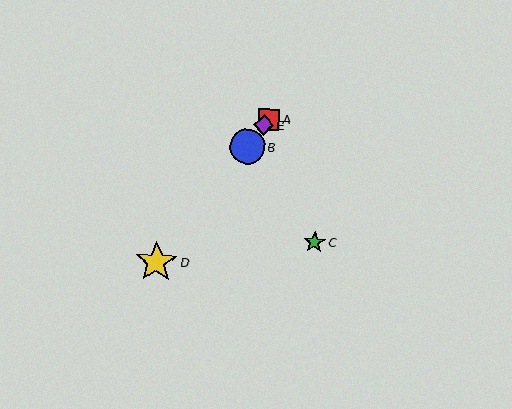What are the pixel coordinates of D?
Object D is at (156, 262).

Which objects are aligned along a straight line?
Objects A, B, D, E are aligned along a straight line.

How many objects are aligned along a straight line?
4 objects (A, B, D, E) are aligned along a straight line.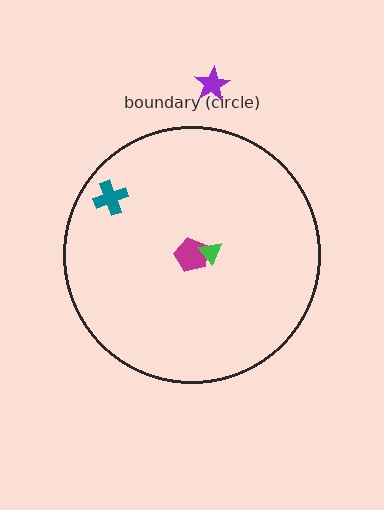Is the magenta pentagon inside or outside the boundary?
Inside.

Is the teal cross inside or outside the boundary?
Inside.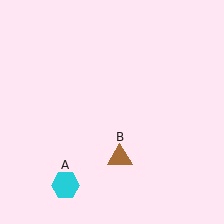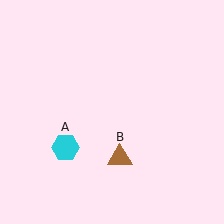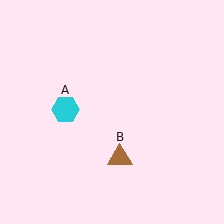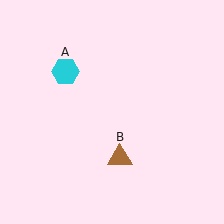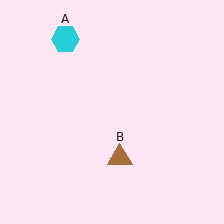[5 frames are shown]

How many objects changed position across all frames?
1 object changed position: cyan hexagon (object A).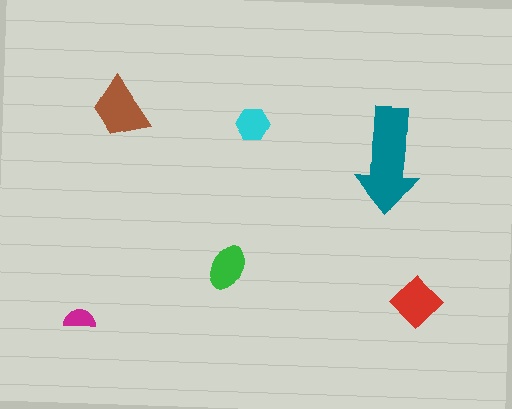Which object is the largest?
The teal arrow.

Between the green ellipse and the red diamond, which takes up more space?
The red diamond.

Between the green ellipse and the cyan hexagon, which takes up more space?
The green ellipse.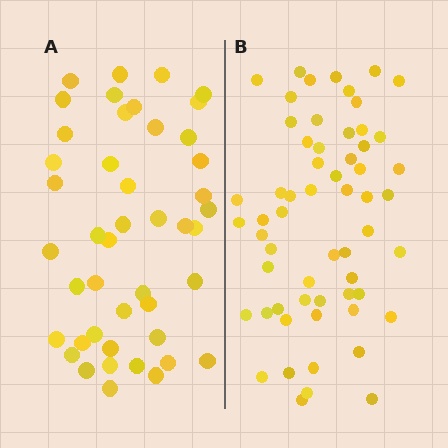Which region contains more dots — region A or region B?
Region B (the right region) has more dots.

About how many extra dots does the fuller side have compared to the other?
Region B has approximately 15 more dots than region A.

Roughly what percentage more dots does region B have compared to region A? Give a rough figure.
About 30% more.